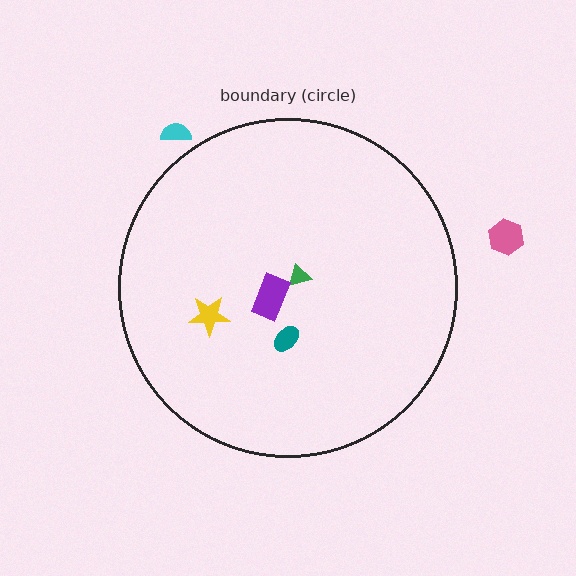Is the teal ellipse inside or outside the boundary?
Inside.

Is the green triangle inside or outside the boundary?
Inside.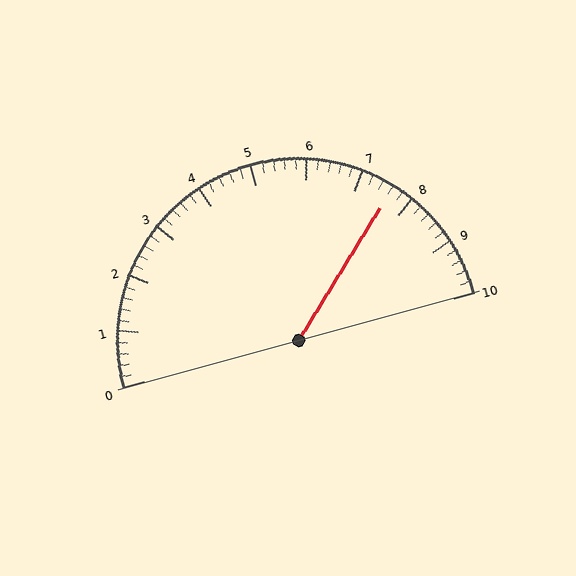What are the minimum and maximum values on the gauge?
The gauge ranges from 0 to 10.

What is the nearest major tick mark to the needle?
The nearest major tick mark is 8.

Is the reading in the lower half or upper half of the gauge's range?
The reading is in the upper half of the range (0 to 10).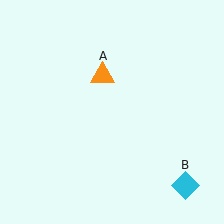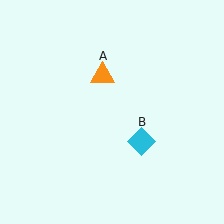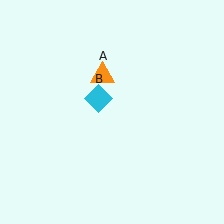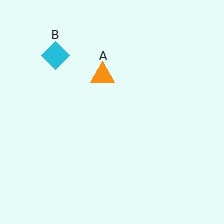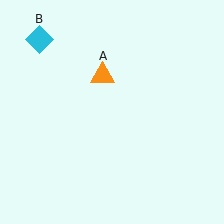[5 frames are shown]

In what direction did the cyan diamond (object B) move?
The cyan diamond (object B) moved up and to the left.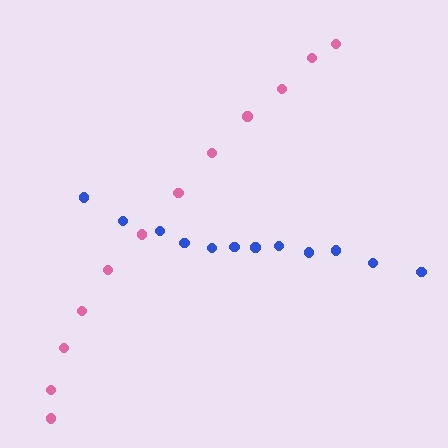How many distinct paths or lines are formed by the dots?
There are 2 distinct paths.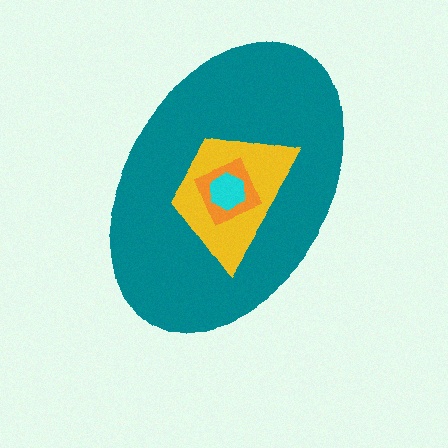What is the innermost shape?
The cyan hexagon.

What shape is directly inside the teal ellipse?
The yellow trapezoid.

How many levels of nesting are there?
4.